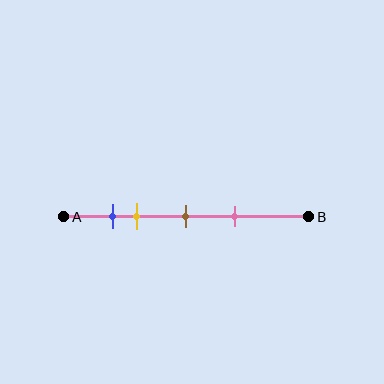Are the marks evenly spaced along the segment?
No, the marks are not evenly spaced.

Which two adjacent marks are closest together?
The blue and yellow marks are the closest adjacent pair.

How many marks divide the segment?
There are 4 marks dividing the segment.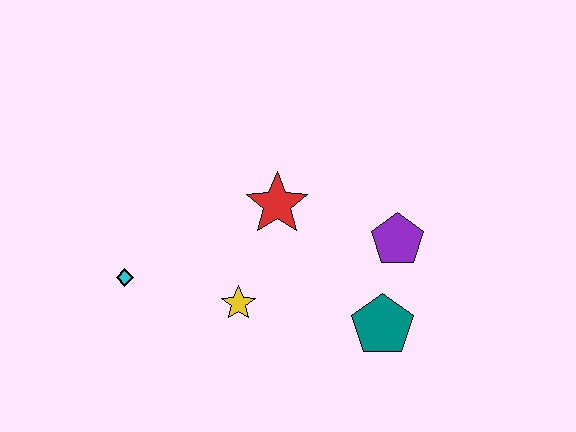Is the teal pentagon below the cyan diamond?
Yes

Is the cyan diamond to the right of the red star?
No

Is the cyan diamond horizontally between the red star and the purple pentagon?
No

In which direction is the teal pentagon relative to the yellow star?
The teal pentagon is to the right of the yellow star.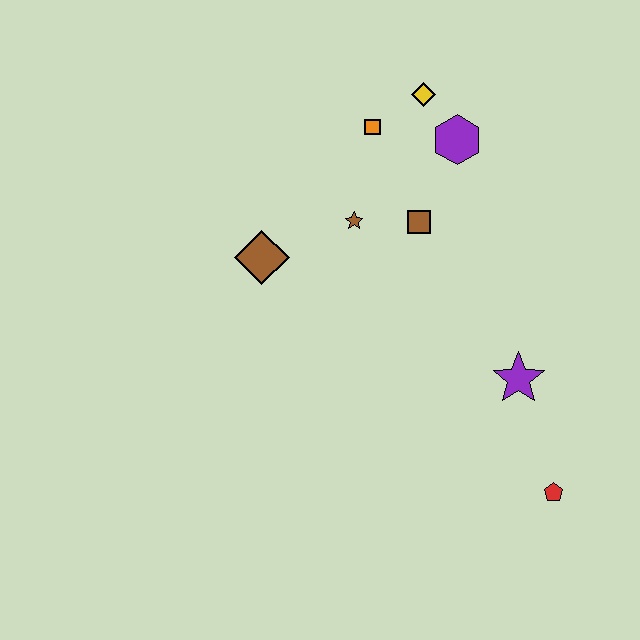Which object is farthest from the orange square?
The red pentagon is farthest from the orange square.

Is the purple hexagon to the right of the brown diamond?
Yes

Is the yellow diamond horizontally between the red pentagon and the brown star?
Yes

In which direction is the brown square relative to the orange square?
The brown square is below the orange square.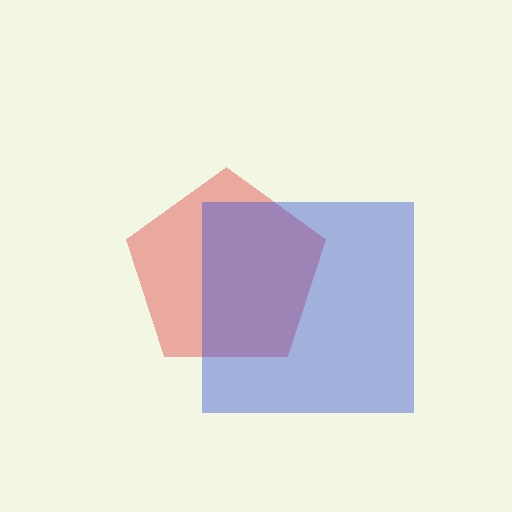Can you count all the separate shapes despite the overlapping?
Yes, there are 2 separate shapes.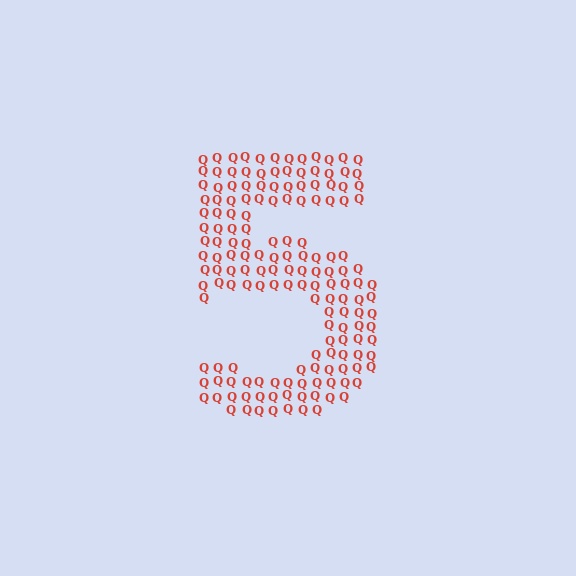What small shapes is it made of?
It is made of small letter Q's.